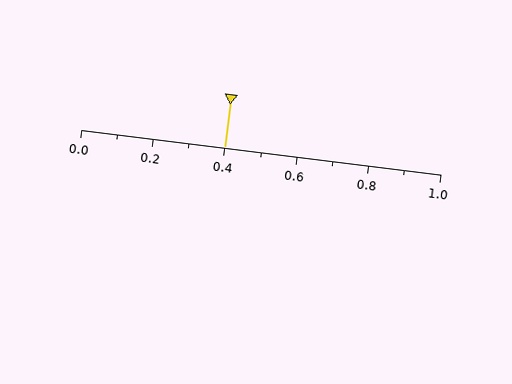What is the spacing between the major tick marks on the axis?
The major ticks are spaced 0.2 apart.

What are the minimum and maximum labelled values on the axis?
The axis runs from 0.0 to 1.0.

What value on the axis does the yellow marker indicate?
The marker indicates approximately 0.4.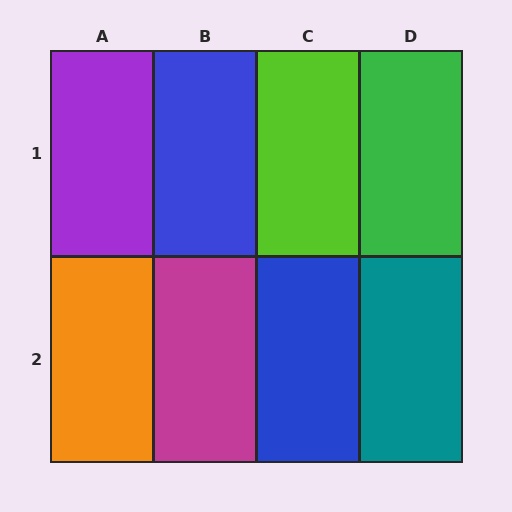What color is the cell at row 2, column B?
Magenta.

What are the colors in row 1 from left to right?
Purple, blue, lime, green.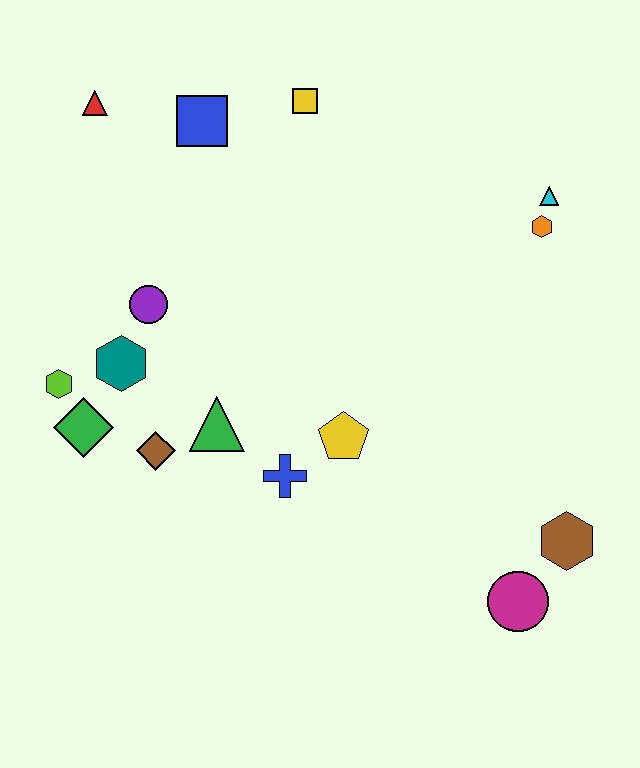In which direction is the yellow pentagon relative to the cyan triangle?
The yellow pentagon is below the cyan triangle.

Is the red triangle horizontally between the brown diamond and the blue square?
No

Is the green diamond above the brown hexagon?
Yes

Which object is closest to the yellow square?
The blue square is closest to the yellow square.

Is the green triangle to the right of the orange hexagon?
No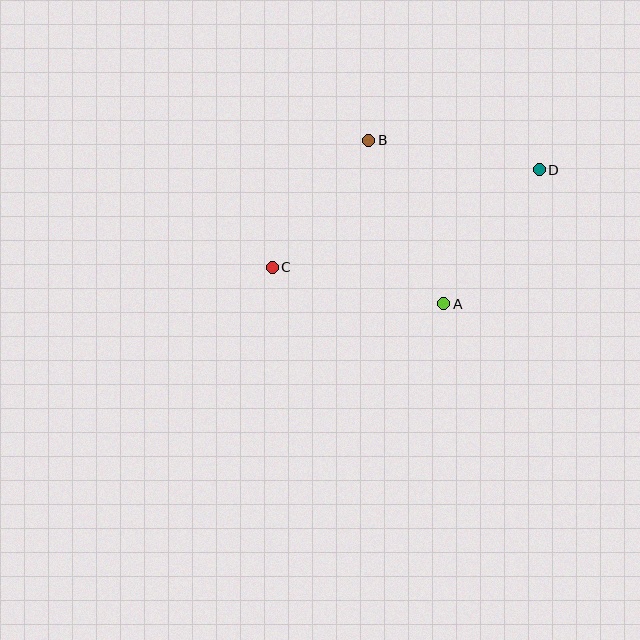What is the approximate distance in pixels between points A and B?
The distance between A and B is approximately 180 pixels.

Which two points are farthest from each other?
Points C and D are farthest from each other.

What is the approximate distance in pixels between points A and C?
The distance between A and C is approximately 176 pixels.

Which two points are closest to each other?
Points B and C are closest to each other.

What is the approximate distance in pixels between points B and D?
The distance between B and D is approximately 173 pixels.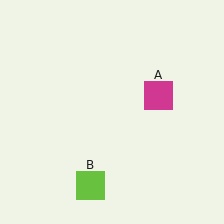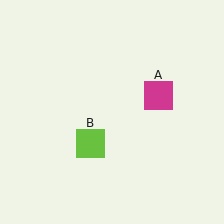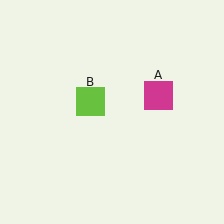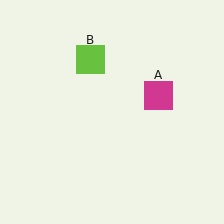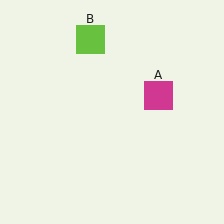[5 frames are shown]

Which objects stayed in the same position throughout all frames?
Magenta square (object A) remained stationary.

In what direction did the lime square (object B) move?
The lime square (object B) moved up.